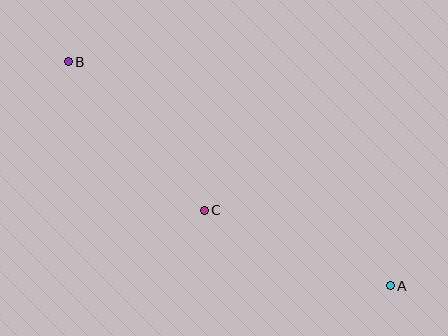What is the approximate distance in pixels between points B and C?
The distance between B and C is approximately 201 pixels.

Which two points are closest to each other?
Points A and C are closest to each other.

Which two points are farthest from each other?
Points A and B are farthest from each other.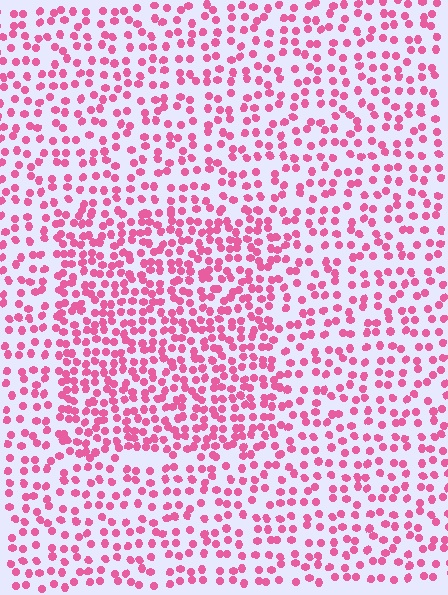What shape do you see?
I see a rectangle.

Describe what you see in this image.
The image contains small pink elements arranged at two different densities. A rectangle-shaped region is visible where the elements are more densely packed than the surrounding area.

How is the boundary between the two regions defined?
The boundary is defined by a change in element density (approximately 1.7x ratio). All elements are the same color, size, and shape.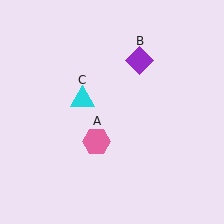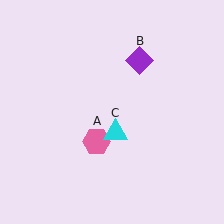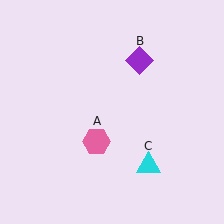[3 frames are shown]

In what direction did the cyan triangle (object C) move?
The cyan triangle (object C) moved down and to the right.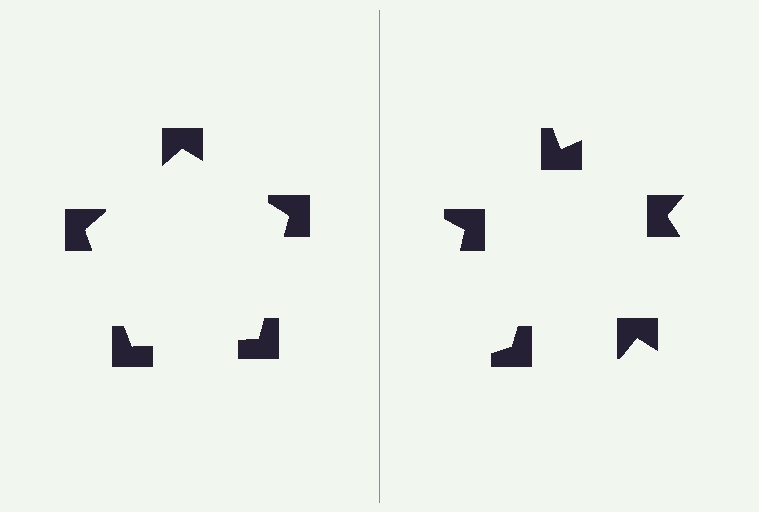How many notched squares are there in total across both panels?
10 — 5 on each side.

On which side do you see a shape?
An illusory pentagon appears on the left side. On the right side the wedge cuts are rotated, so no coherent shape forms.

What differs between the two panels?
The notched squares are positioned identically on both sides; only the wedge orientations differ. On the left they align to a pentagon; on the right they are misaligned.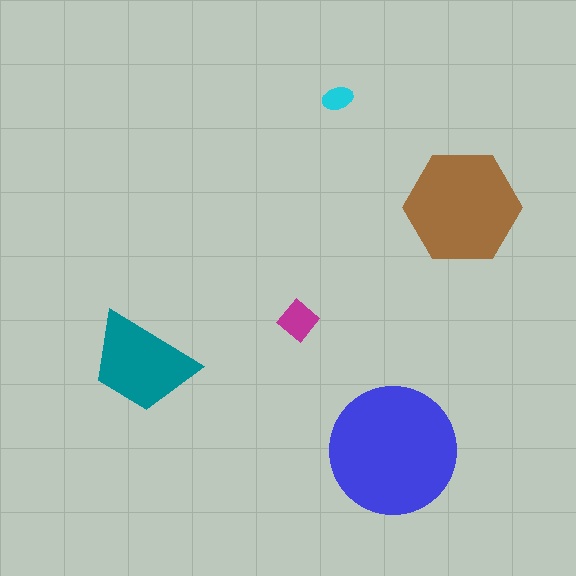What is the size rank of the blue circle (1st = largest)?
1st.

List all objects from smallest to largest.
The cyan ellipse, the magenta diamond, the teal trapezoid, the brown hexagon, the blue circle.